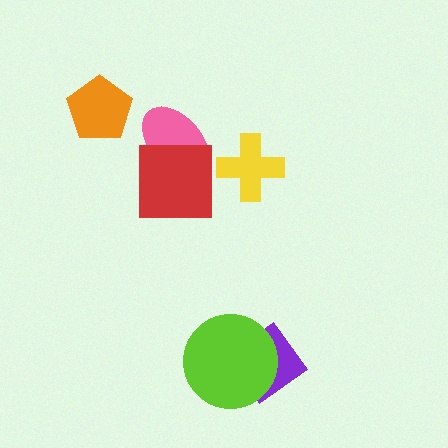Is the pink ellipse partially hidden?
Yes, it is partially covered by another shape.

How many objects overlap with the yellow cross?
0 objects overlap with the yellow cross.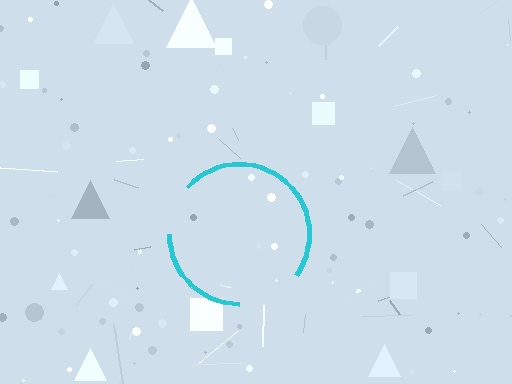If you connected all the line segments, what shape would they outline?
They would outline a circle.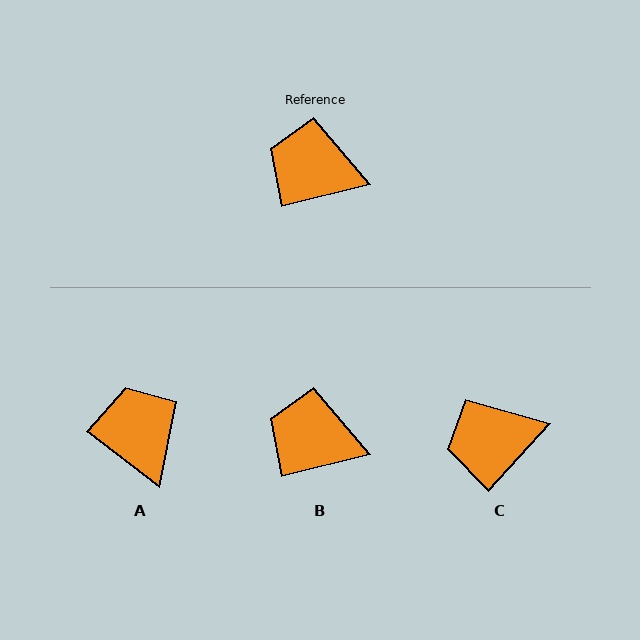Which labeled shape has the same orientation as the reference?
B.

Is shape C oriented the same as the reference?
No, it is off by about 34 degrees.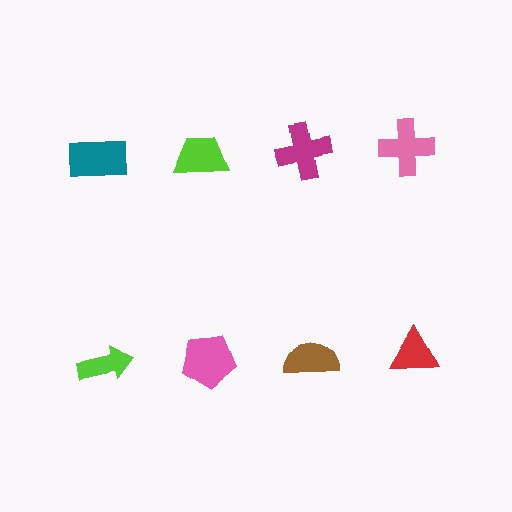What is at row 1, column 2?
A lime trapezoid.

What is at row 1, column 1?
A teal rectangle.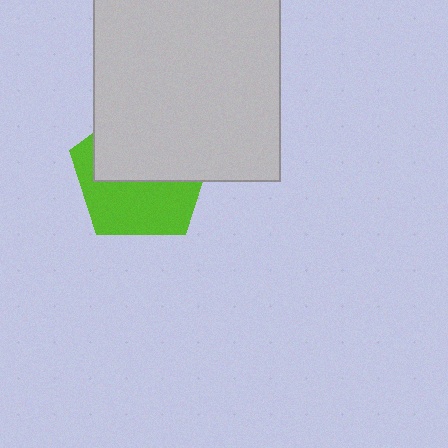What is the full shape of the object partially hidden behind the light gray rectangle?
The partially hidden object is a lime pentagon.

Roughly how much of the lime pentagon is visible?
About half of it is visible (roughly 48%).